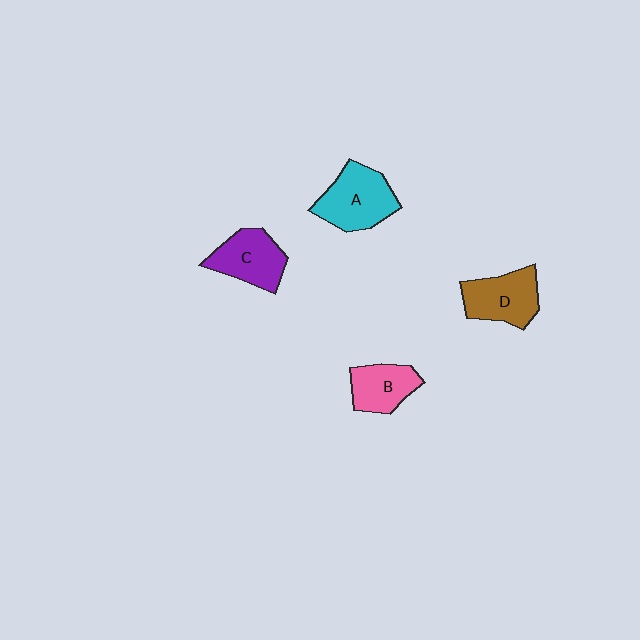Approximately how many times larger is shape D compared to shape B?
Approximately 1.3 times.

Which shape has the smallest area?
Shape B (pink).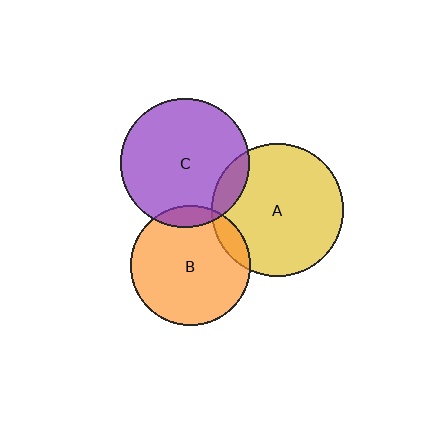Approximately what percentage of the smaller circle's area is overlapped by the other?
Approximately 10%.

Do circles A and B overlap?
Yes.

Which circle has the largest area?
Circle A (yellow).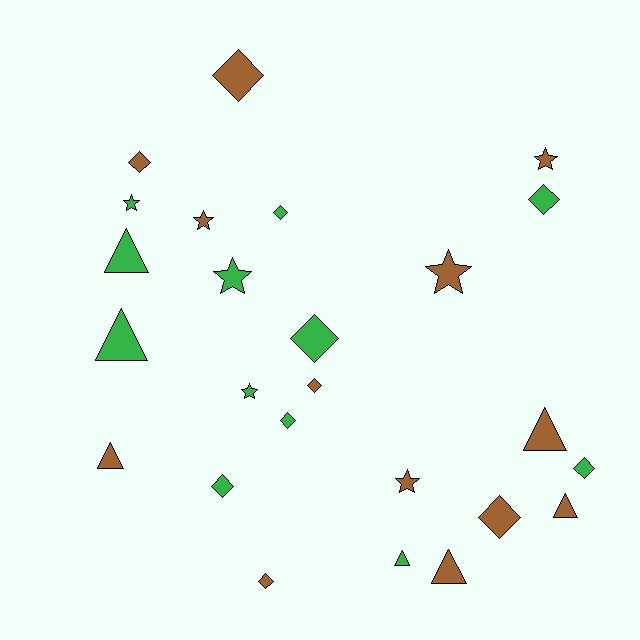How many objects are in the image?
There are 25 objects.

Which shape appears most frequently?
Diamond, with 11 objects.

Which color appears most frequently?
Brown, with 13 objects.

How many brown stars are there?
There are 4 brown stars.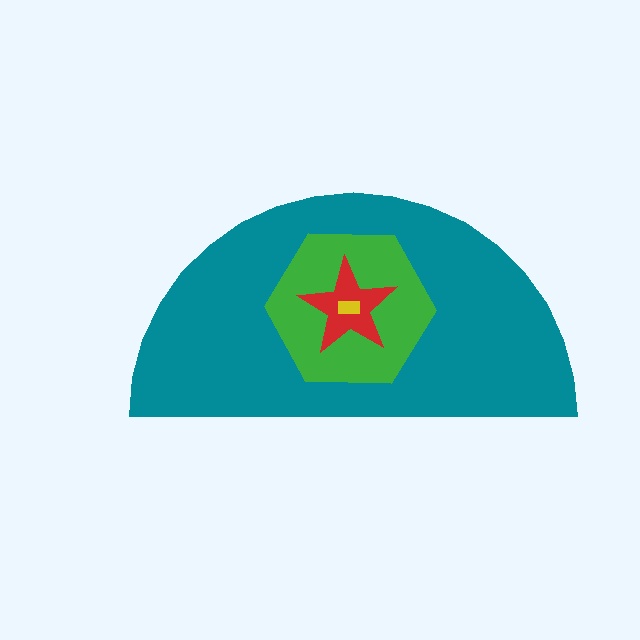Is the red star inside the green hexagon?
Yes.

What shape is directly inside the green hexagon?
The red star.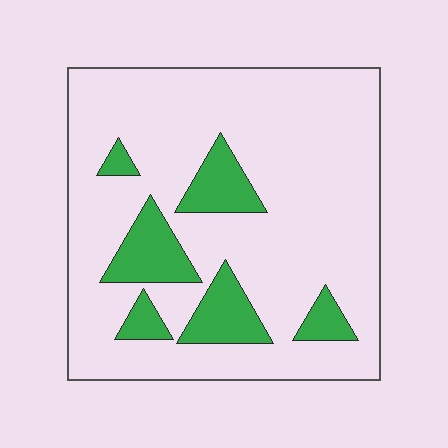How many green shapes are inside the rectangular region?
6.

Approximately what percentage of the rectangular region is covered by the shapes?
Approximately 15%.